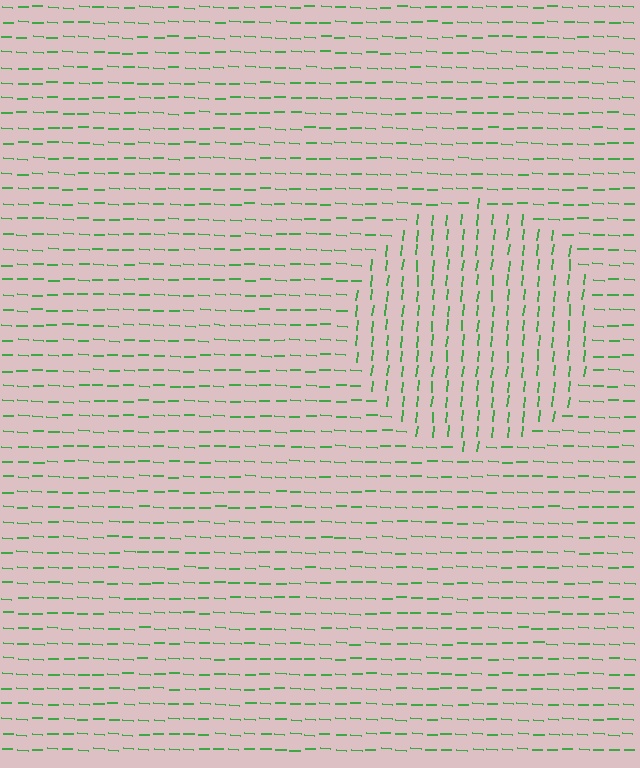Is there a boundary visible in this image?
Yes, there is a texture boundary formed by a change in line orientation.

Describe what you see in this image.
The image is filled with small green line segments. A circle region in the image has lines oriented differently from the surrounding lines, creating a visible texture boundary.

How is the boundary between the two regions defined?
The boundary is defined purely by a change in line orientation (approximately 87 degrees difference). All lines are the same color and thickness.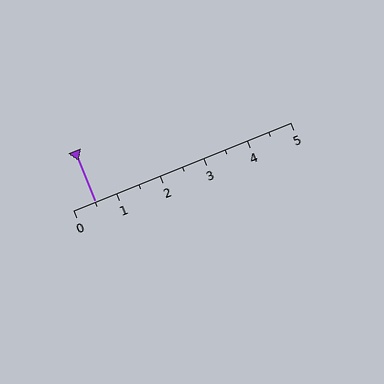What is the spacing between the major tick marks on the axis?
The major ticks are spaced 1 apart.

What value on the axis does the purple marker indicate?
The marker indicates approximately 0.5.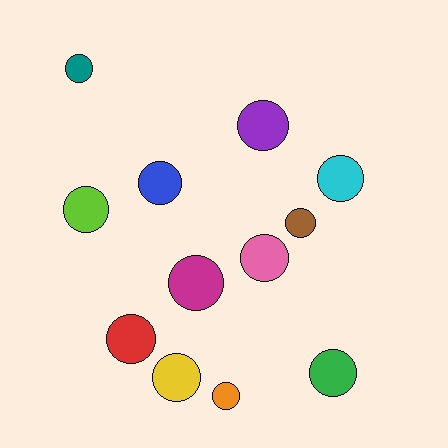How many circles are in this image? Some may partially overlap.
There are 12 circles.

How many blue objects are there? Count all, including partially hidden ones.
There is 1 blue object.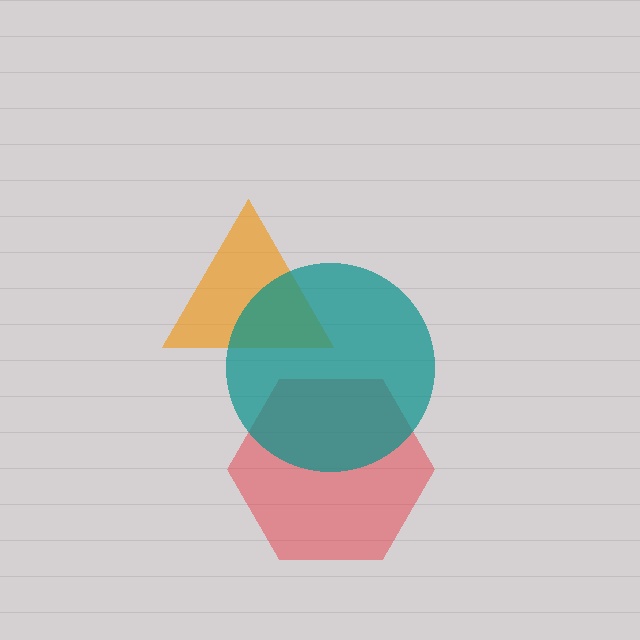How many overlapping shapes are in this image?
There are 3 overlapping shapes in the image.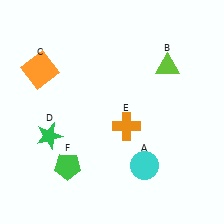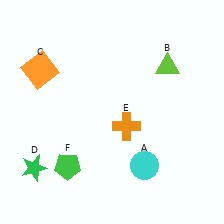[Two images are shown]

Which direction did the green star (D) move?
The green star (D) moved down.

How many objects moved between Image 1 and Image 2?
1 object moved between the two images.